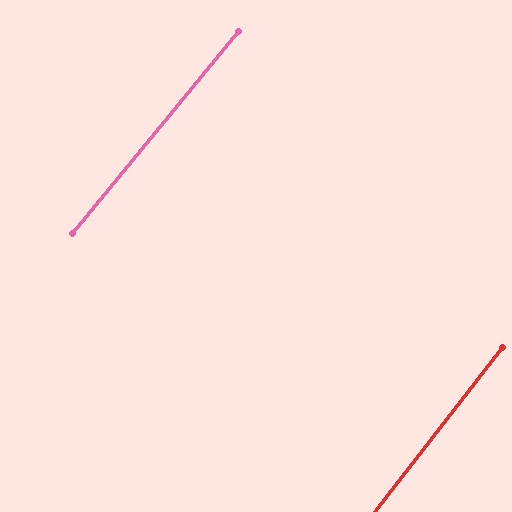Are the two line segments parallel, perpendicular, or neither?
Parallel — their directions differ by only 1.5°.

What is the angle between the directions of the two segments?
Approximately 2 degrees.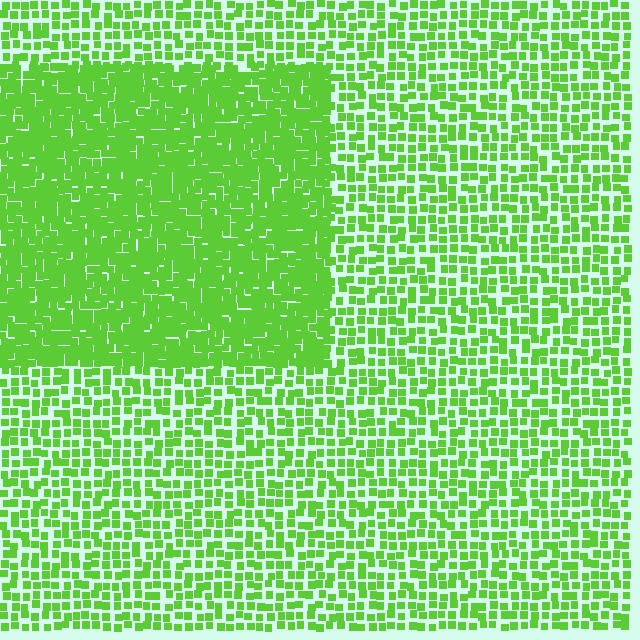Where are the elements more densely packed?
The elements are more densely packed inside the rectangle boundary.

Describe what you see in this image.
The image contains small lime elements arranged at two different densities. A rectangle-shaped region is visible where the elements are more densely packed than the surrounding area.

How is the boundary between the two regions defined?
The boundary is defined by a change in element density (approximately 2.0x ratio). All elements are the same color, size, and shape.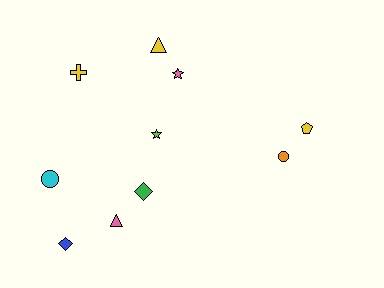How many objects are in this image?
There are 10 objects.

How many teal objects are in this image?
There are no teal objects.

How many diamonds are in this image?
There are 2 diamonds.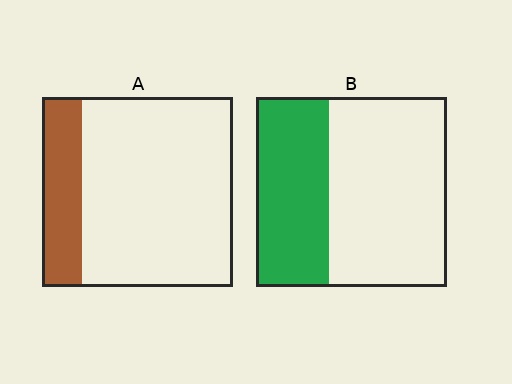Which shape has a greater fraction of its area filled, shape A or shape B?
Shape B.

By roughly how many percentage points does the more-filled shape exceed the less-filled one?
By roughly 15 percentage points (B over A).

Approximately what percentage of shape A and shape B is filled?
A is approximately 20% and B is approximately 40%.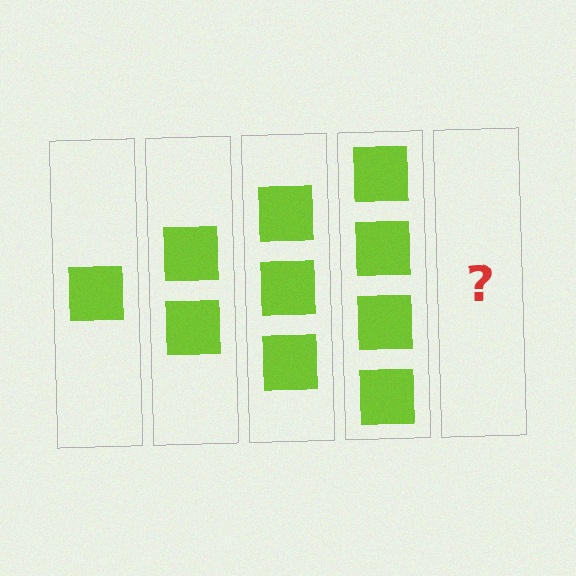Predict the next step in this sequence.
The next step is 5 squares.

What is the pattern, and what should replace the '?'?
The pattern is that each step adds one more square. The '?' should be 5 squares.